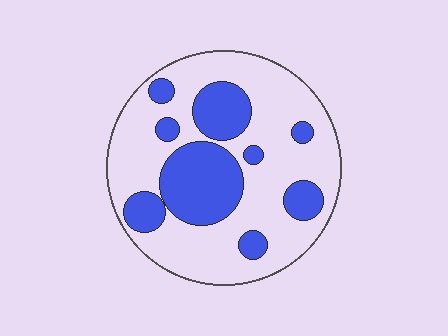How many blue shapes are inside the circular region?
9.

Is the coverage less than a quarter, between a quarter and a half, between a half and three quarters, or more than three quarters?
Between a quarter and a half.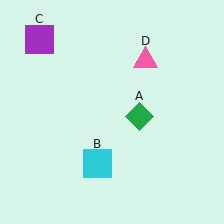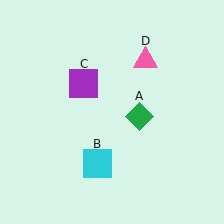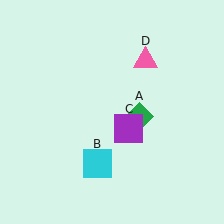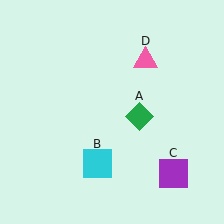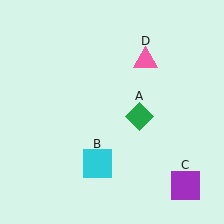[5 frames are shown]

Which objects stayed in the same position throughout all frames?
Green diamond (object A) and cyan square (object B) and pink triangle (object D) remained stationary.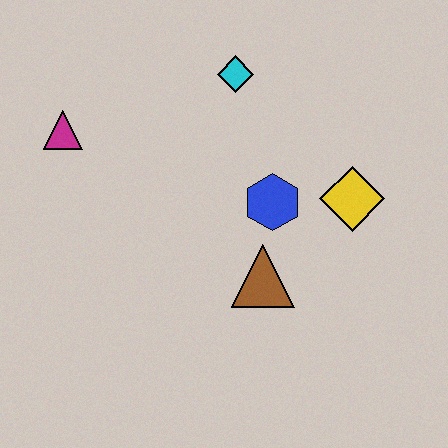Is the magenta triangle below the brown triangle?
No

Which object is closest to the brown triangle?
The blue hexagon is closest to the brown triangle.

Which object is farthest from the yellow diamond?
The magenta triangle is farthest from the yellow diamond.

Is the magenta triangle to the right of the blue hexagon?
No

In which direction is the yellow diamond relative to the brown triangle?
The yellow diamond is to the right of the brown triangle.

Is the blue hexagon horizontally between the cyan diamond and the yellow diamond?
Yes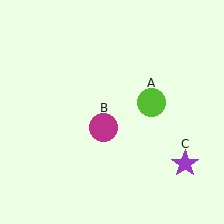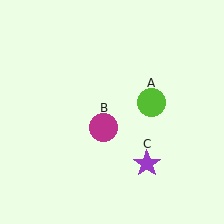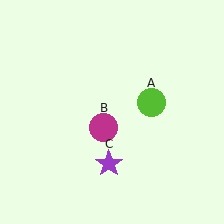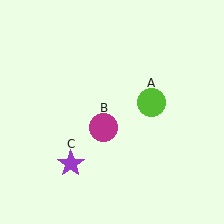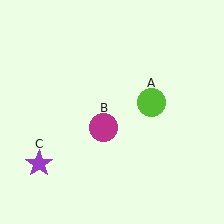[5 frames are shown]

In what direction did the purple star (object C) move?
The purple star (object C) moved left.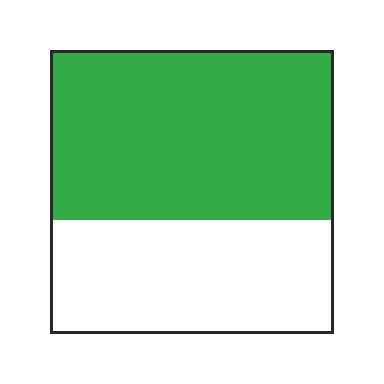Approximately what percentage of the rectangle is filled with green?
Approximately 60%.